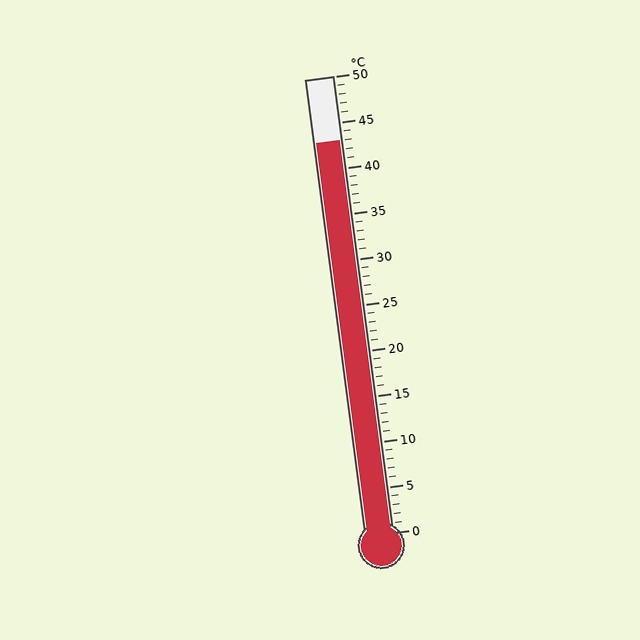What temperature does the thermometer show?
The thermometer shows approximately 43°C.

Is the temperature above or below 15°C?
The temperature is above 15°C.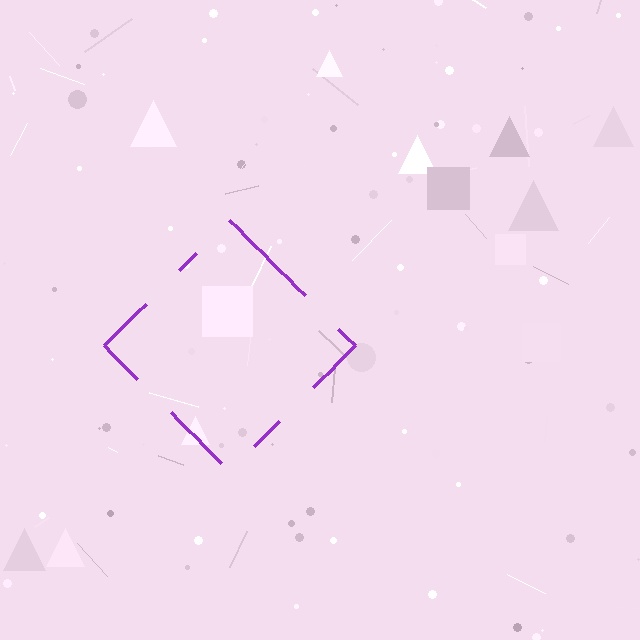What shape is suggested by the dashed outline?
The dashed outline suggests a diamond.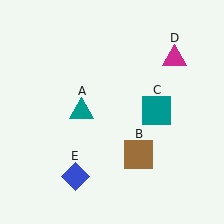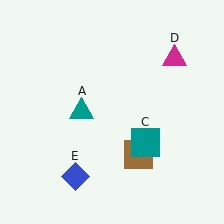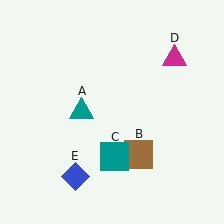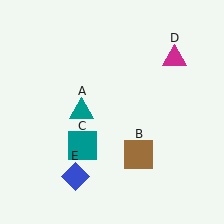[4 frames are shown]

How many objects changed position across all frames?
1 object changed position: teal square (object C).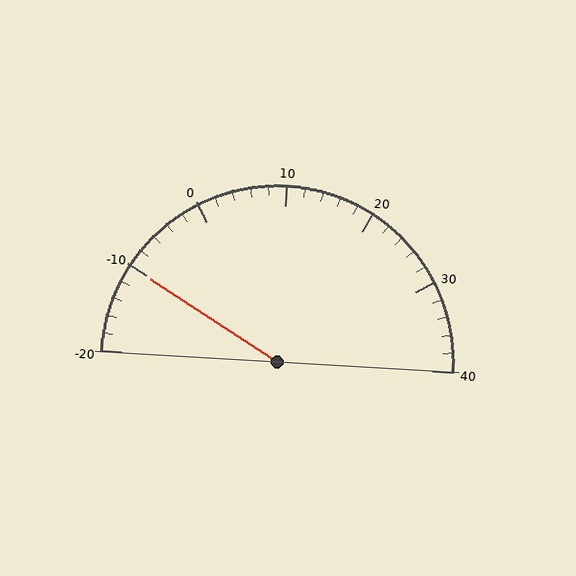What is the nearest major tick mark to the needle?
The nearest major tick mark is -10.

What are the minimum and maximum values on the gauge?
The gauge ranges from -20 to 40.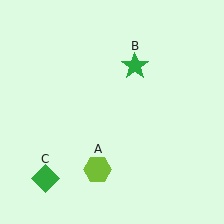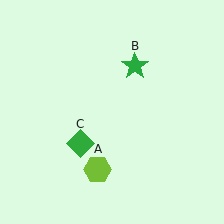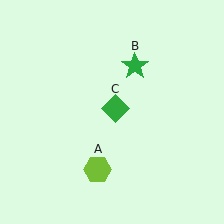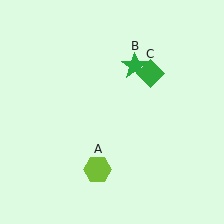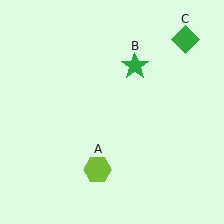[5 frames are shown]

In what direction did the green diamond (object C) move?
The green diamond (object C) moved up and to the right.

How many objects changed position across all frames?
1 object changed position: green diamond (object C).